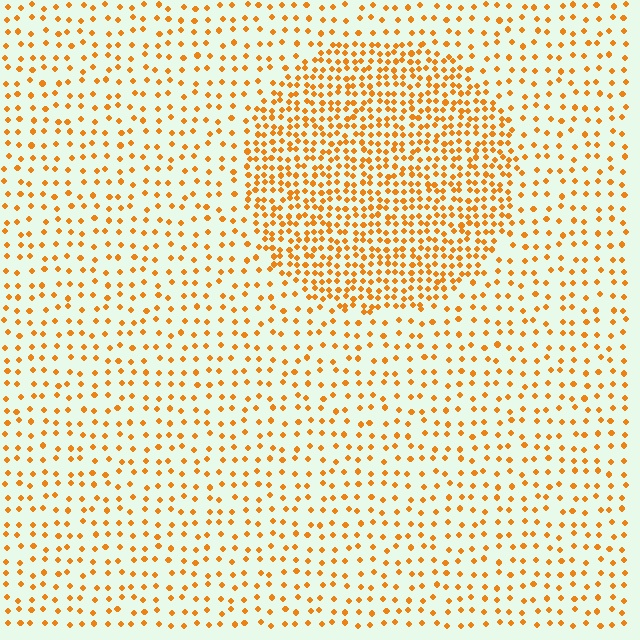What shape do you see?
I see a circle.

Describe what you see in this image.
The image contains small orange elements arranged at two different densities. A circle-shaped region is visible where the elements are more densely packed than the surrounding area.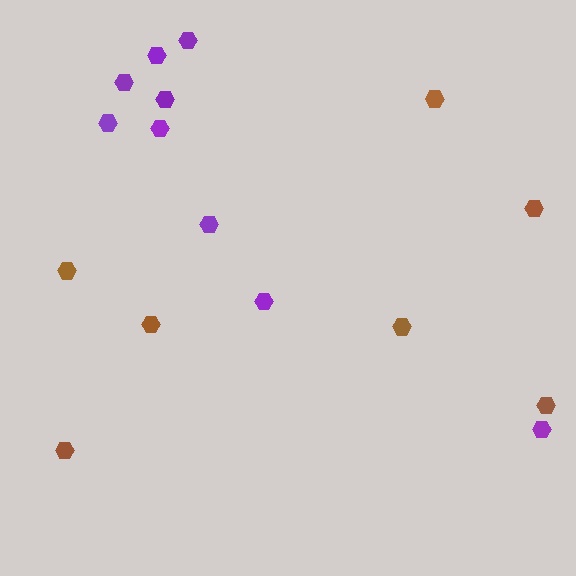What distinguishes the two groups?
There are 2 groups: one group of brown hexagons (7) and one group of purple hexagons (9).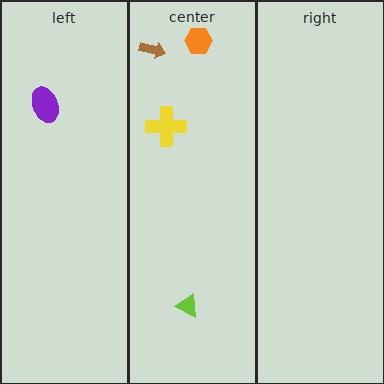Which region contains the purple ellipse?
The left region.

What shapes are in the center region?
The brown arrow, the lime triangle, the orange hexagon, the yellow cross.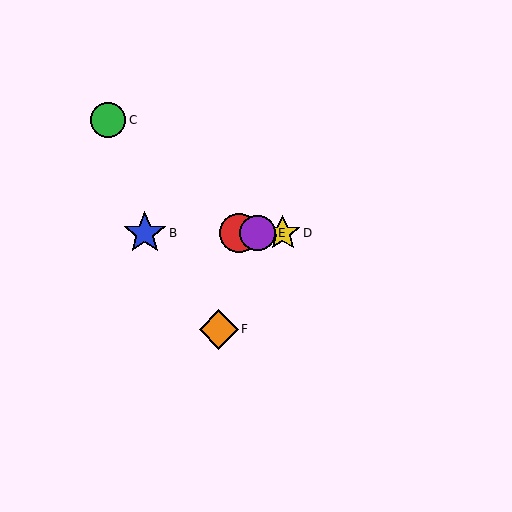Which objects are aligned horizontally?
Objects A, B, D, E are aligned horizontally.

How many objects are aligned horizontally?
4 objects (A, B, D, E) are aligned horizontally.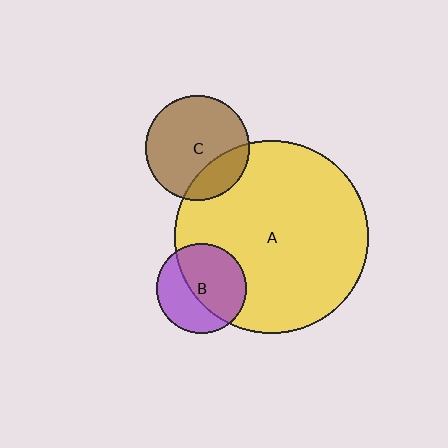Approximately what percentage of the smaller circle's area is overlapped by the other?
Approximately 60%.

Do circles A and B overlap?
Yes.